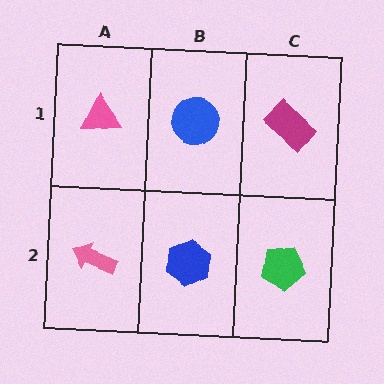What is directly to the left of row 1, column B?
A pink triangle.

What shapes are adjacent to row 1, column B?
A blue hexagon (row 2, column B), a pink triangle (row 1, column A), a magenta rectangle (row 1, column C).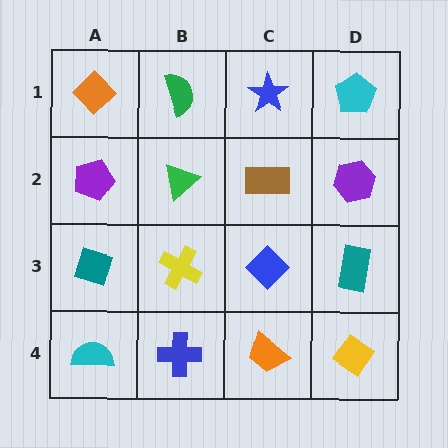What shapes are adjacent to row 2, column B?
A green semicircle (row 1, column B), a yellow cross (row 3, column B), a purple pentagon (row 2, column A), a brown rectangle (row 2, column C).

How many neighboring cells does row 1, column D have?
2.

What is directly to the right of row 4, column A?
A blue cross.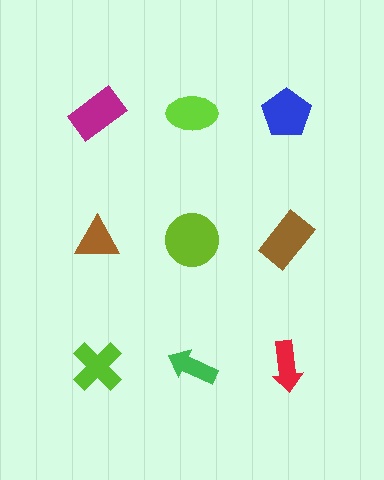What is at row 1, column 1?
A magenta rectangle.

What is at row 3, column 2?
A green arrow.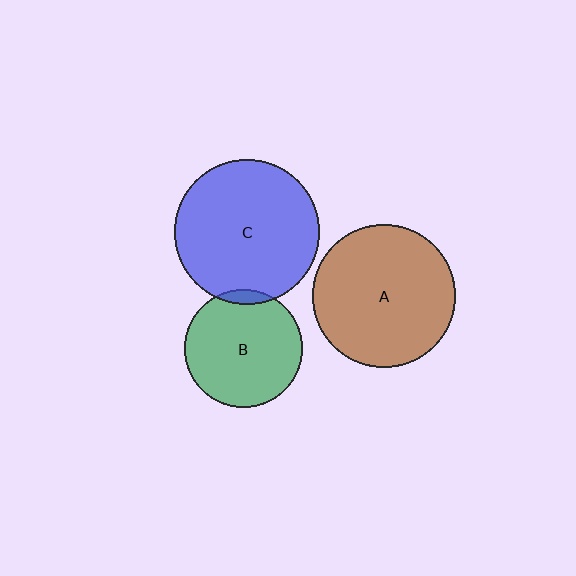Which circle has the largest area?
Circle C (blue).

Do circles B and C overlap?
Yes.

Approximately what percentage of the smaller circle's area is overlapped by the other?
Approximately 5%.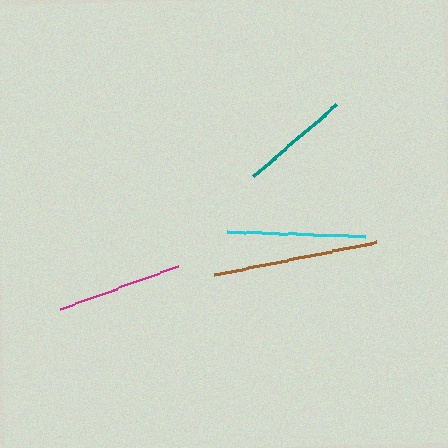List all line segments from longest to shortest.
From longest to shortest: brown, cyan, magenta, teal.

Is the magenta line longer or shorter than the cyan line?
The cyan line is longer than the magenta line.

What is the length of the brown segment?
The brown segment is approximately 166 pixels long.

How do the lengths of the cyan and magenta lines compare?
The cyan and magenta lines are approximately the same length.